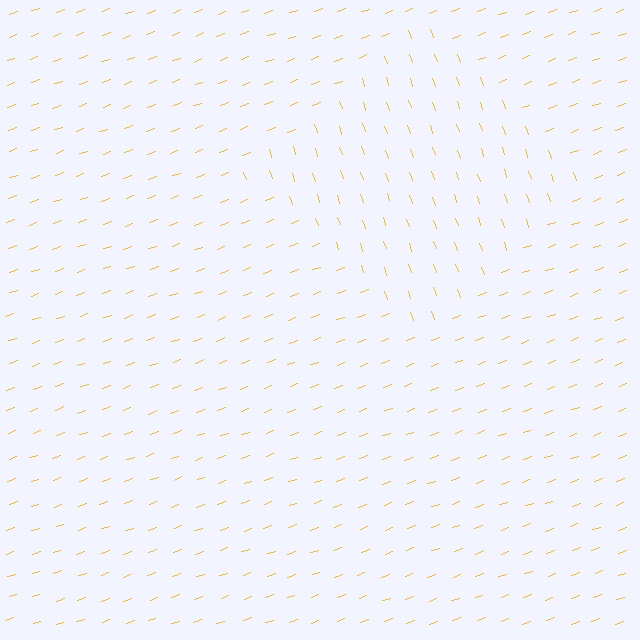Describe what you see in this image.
The image is filled with small yellow line segments. A diamond region in the image has lines oriented differently from the surrounding lines, creating a visible texture boundary.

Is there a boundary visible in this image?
Yes, there is a texture boundary formed by a change in line orientation.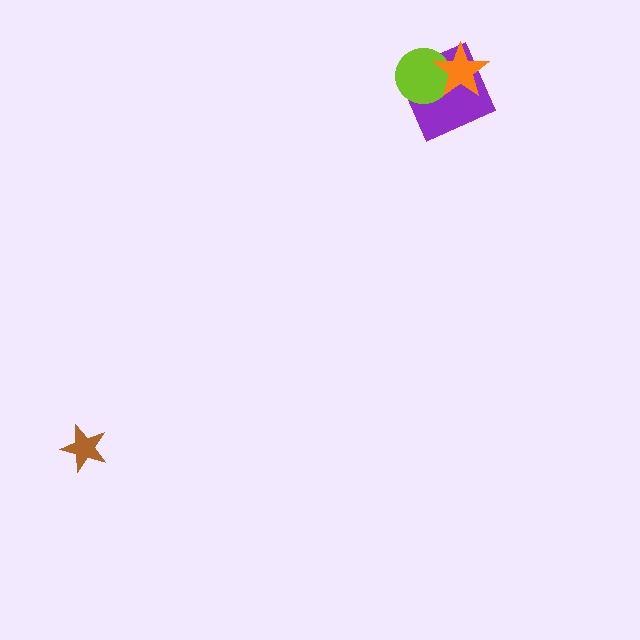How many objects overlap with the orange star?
2 objects overlap with the orange star.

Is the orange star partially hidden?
No, no other shape covers it.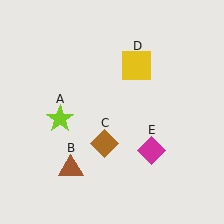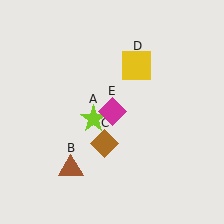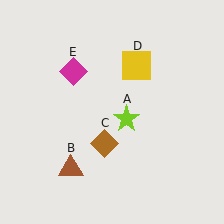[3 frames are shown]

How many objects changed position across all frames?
2 objects changed position: lime star (object A), magenta diamond (object E).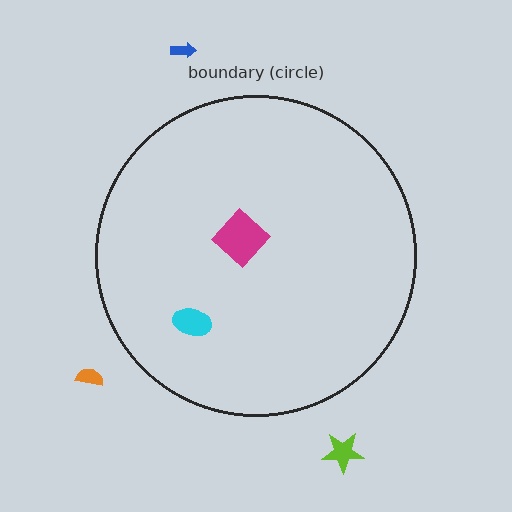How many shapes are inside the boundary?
2 inside, 3 outside.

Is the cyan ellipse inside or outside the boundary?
Inside.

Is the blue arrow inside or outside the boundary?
Outside.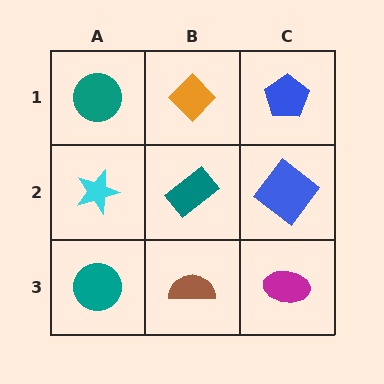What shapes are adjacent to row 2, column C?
A blue pentagon (row 1, column C), a magenta ellipse (row 3, column C), a teal rectangle (row 2, column B).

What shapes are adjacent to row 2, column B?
An orange diamond (row 1, column B), a brown semicircle (row 3, column B), a cyan star (row 2, column A), a blue diamond (row 2, column C).